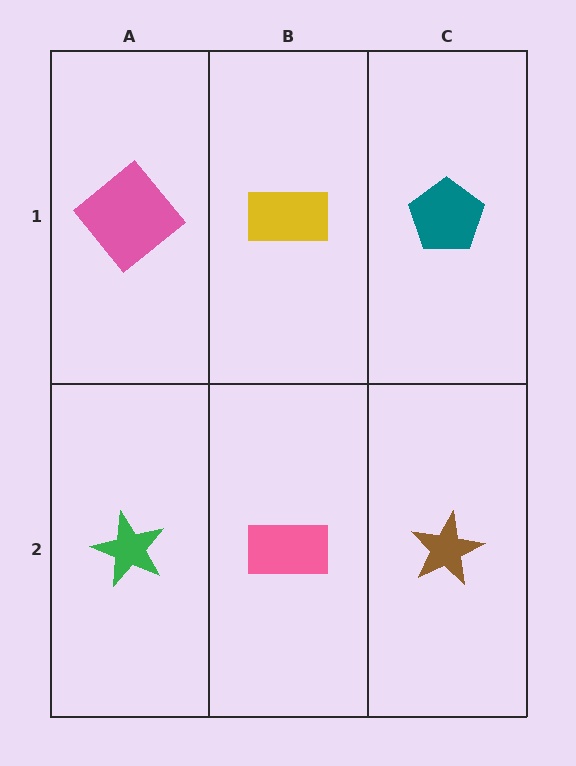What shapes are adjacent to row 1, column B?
A pink rectangle (row 2, column B), a pink diamond (row 1, column A), a teal pentagon (row 1, column C).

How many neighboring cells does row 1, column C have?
2.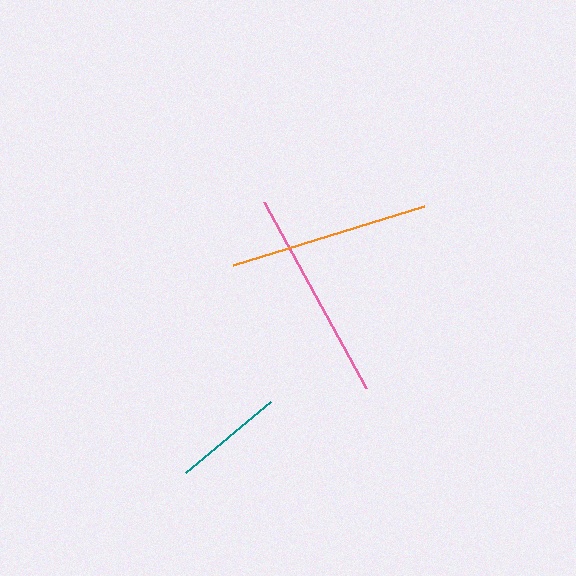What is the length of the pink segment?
The pink segment is approximately 212 pixels long.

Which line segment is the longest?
The pink line is the longest at approximately 212 pixels.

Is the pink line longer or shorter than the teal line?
The pink line is longer than the teal line.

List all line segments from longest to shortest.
From longest to shortest: pink, orange, teal.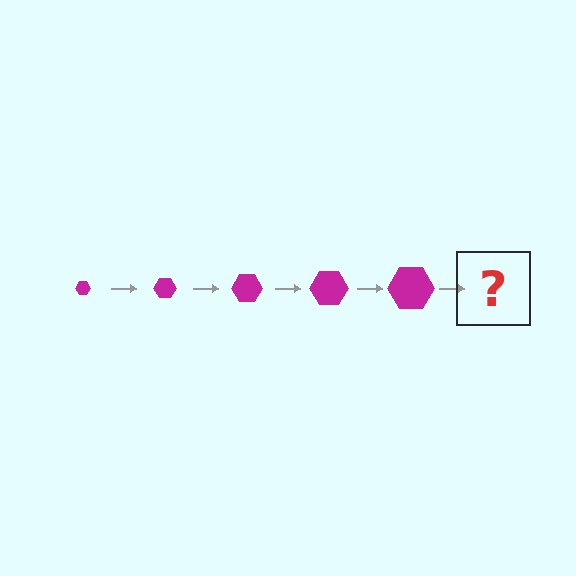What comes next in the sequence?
The next element should be a magenta hexagon, larger than the previous one.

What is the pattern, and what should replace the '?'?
The pattern is that the hexagon gets progressively larger each step. The '?' should be a magenta hexagon, larger than the previous one.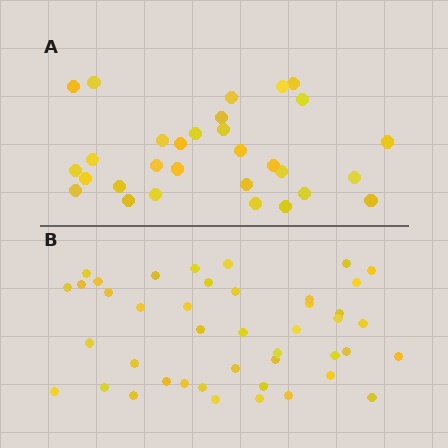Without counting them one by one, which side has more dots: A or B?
Region B (the bottom region) has more dots.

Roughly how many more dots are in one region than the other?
Region B has approximately 15 more dots than region A.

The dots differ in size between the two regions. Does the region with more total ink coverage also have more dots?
No. Region A has more total ink coverage because its dots are larger, but region B actually contains more individual dots. Total area can be misleading — the number of items is what matters here.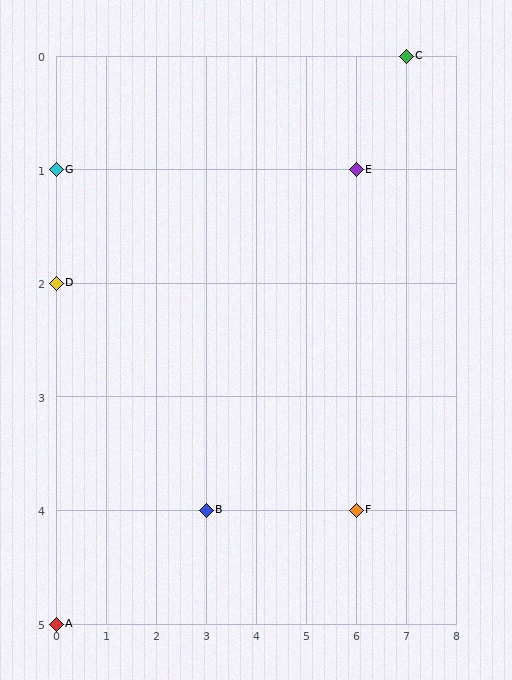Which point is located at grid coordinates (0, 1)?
Point G is at (0, 1).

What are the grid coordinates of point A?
Point A is at grid coordinates (0, 5).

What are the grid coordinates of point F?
Point F is at grid coordinates (6, 4).